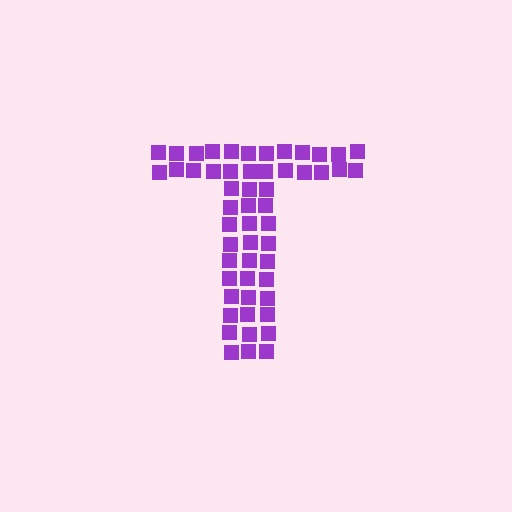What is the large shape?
The large shape is the letter T.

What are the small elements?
The small elements are squares.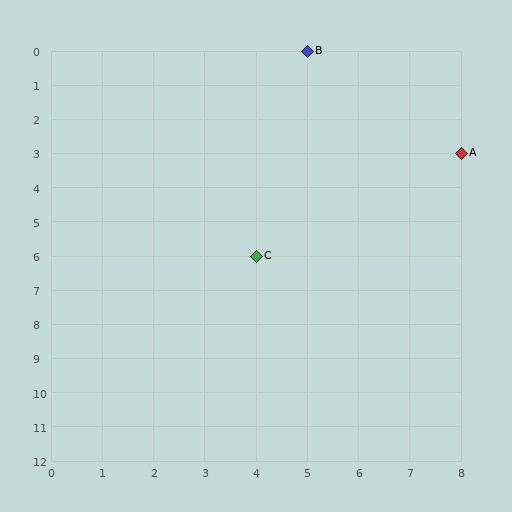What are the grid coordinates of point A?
Point A is at grid coordinates (8, 3).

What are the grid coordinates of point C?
Point C is at grid coordinates (4, 6).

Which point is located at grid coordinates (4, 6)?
Point C is at (4, 6).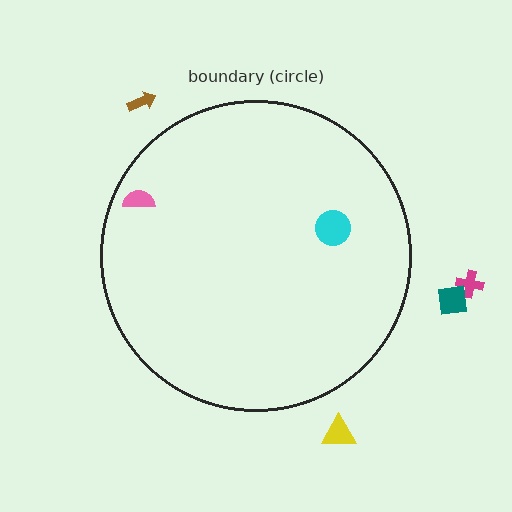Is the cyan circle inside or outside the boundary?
Inside.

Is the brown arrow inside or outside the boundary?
Outside.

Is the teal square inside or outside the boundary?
Outside.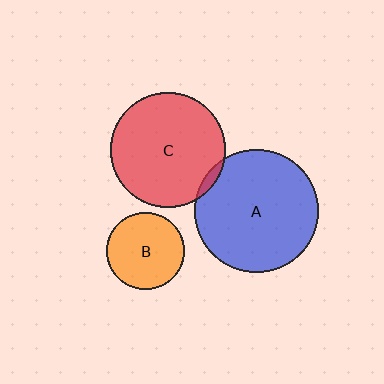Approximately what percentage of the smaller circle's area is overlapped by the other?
Approximately 5%.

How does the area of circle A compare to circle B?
Approximately 2.5 times.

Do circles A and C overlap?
Yes.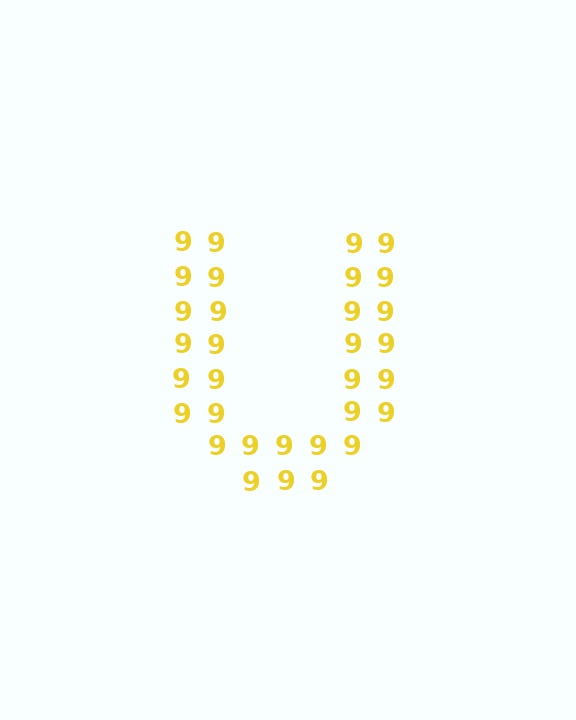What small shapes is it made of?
It is made of small digit 9's.